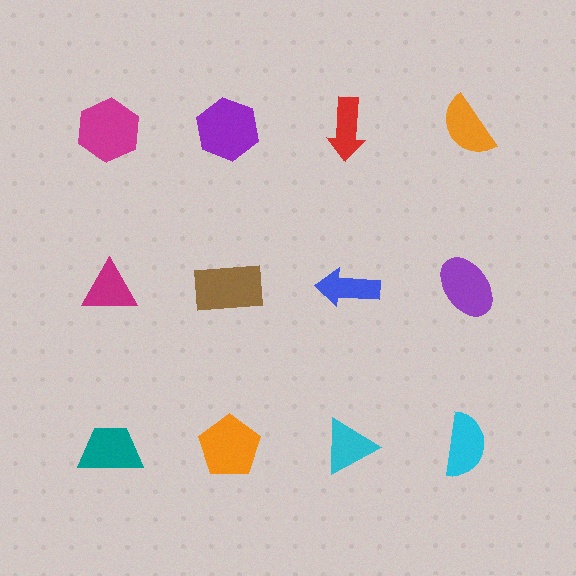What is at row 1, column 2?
A purple hexagon.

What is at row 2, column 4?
A purple ellipse.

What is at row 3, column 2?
An orange pentagon.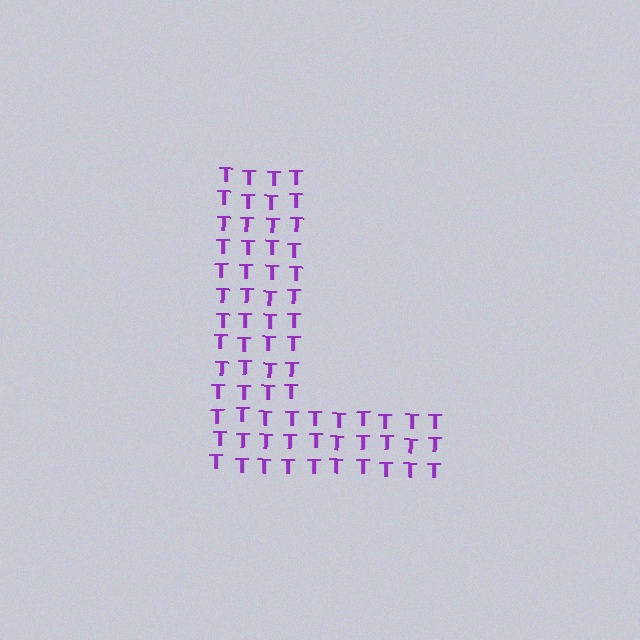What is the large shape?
The large shape is the letter L.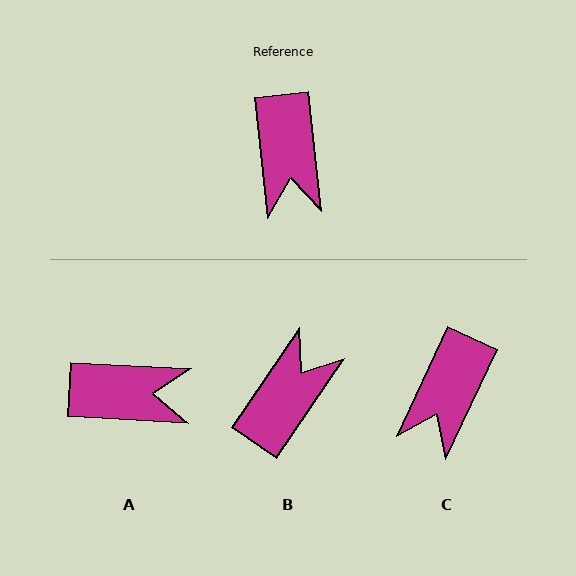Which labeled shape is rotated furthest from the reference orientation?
B, about 139 degrees away.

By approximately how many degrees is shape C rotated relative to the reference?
Approximately 31 degrees clockwise.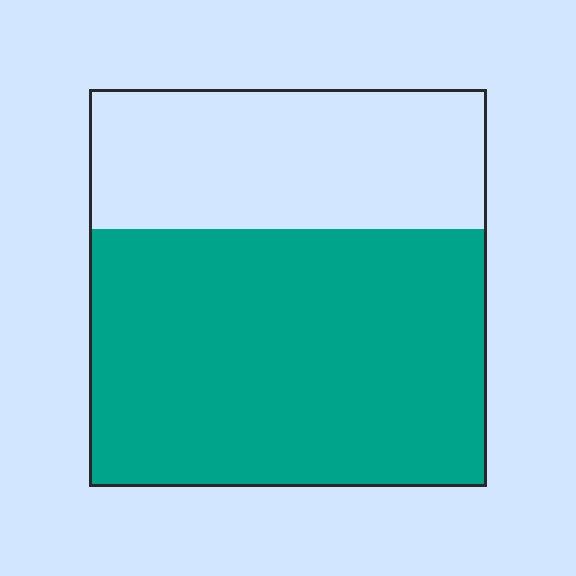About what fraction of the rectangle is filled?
About two thirds (2/3).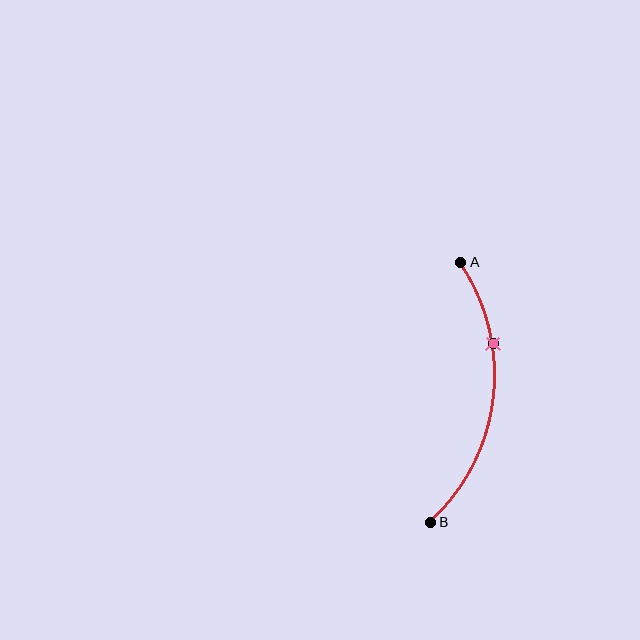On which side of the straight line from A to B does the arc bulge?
The arc bulges to the right of the straight line connecting A and B.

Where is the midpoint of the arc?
The arc midpoint is the point on the curve farthest from the straight line joining A and B. It sits to the right of that line.